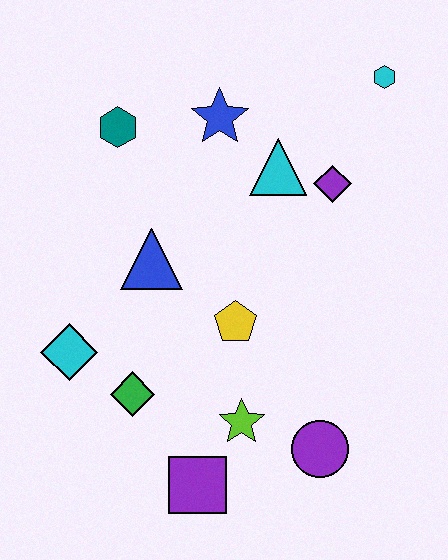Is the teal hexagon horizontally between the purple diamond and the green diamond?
No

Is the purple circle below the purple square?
No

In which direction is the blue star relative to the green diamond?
The blue star is above the green diamond.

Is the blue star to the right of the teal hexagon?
Yes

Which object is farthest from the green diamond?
The cyan hexagon is farthest from the green diamond.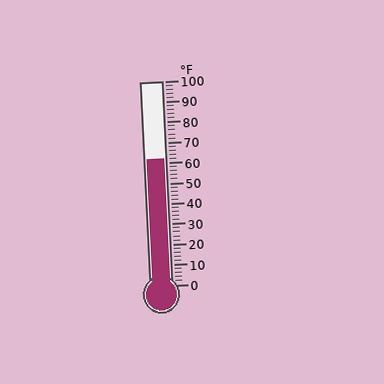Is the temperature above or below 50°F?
The temperature is above 50°F.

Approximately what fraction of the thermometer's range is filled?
The thermometer is filled to approximately 60% of its range.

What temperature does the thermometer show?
The thermometer shows approximately 62°F.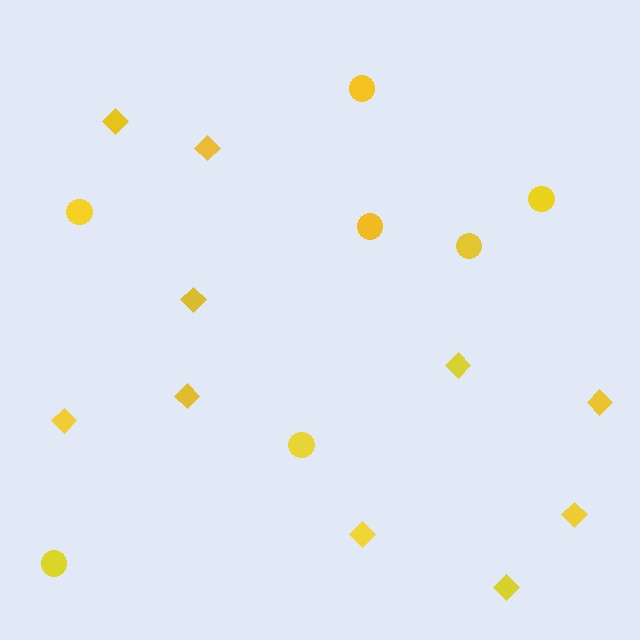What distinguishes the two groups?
There are 2 groups: one group of circles (7) and one group of diamonds (10).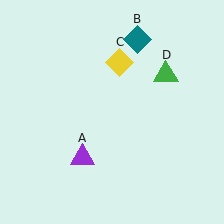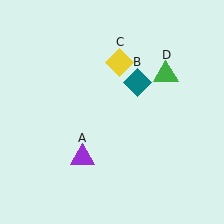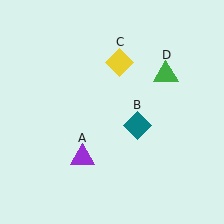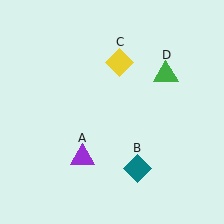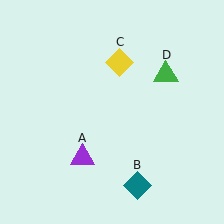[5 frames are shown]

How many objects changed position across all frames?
1 object changed position: teal diamond (object B).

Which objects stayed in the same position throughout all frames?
Purple triangle (object A) and yellow diamond (object C) and green triangle (object D) remained stationary.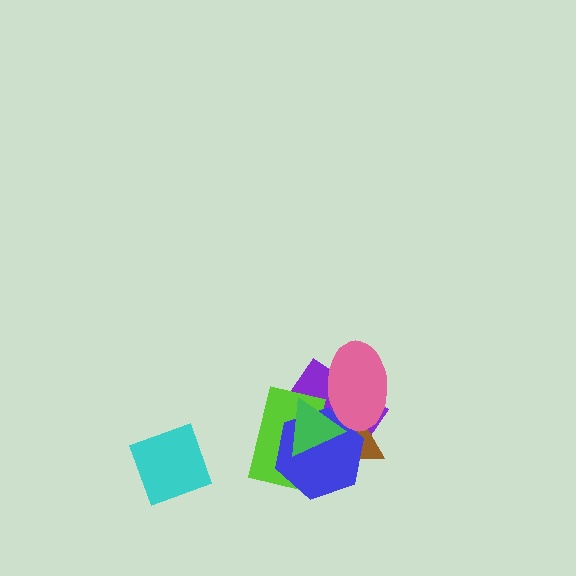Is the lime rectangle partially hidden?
Yes, it is partially covered by another shape.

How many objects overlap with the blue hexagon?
5 objects overlap with the blue hexagon.